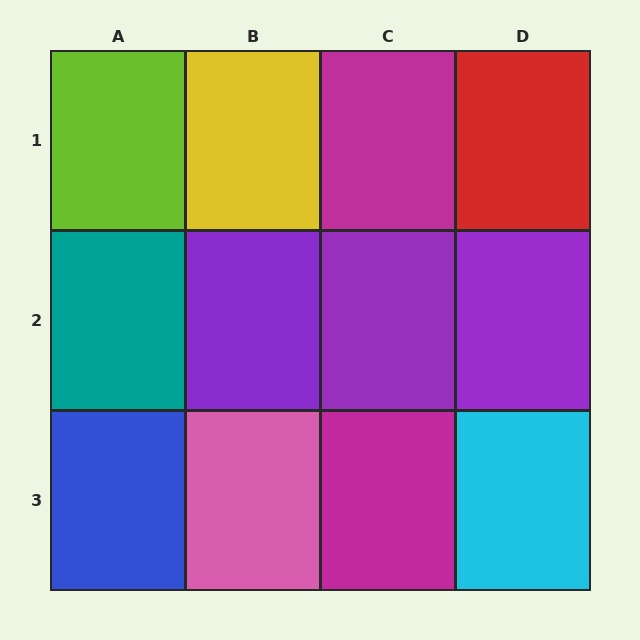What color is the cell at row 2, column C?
Purple.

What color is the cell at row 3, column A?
Blue.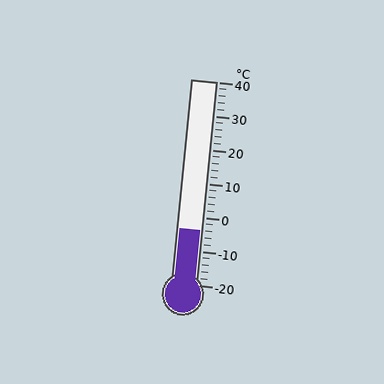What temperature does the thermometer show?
The thermometer shows approximately -4°C.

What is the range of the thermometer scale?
The thermometer scale ranges from -20°C to 40°C.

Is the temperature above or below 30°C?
The temperature is below 30°C.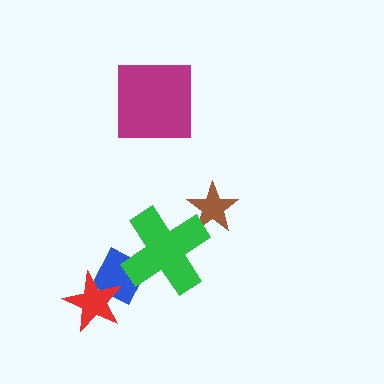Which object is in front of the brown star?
The green cross is in front of the brown star.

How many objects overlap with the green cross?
2 objects overlap with the green cross.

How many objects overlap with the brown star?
1 object overlaps with the brown star.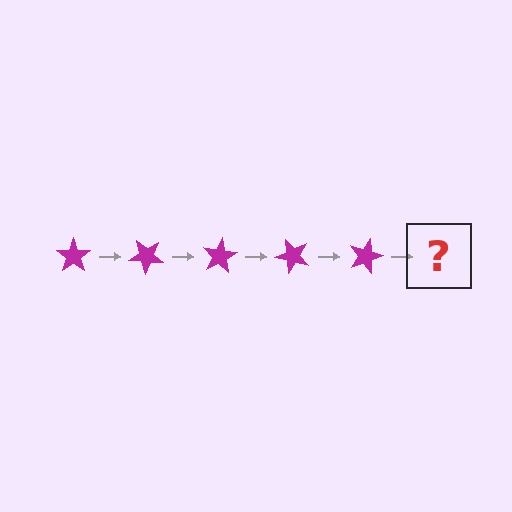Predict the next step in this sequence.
The next step is a magenta star rotated 200 degrees.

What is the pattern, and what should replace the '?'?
The pattern is that the star rotates 40 degrees each step. The '?' should be a magenta star rotated 200 degrees.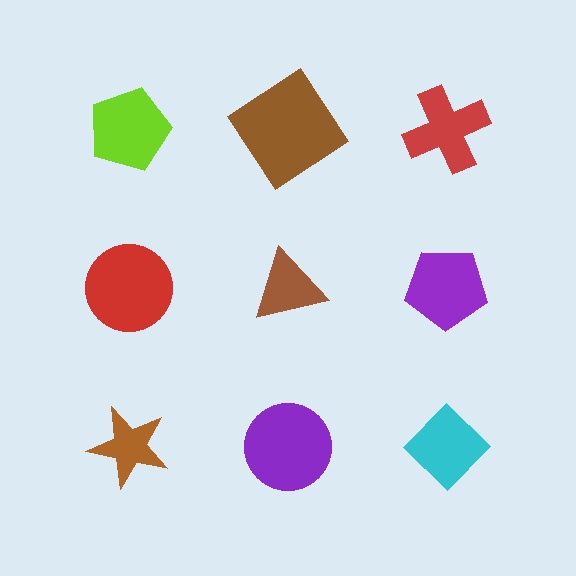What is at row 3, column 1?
A brown star.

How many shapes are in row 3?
3 shapes.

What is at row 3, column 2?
A purple circle.